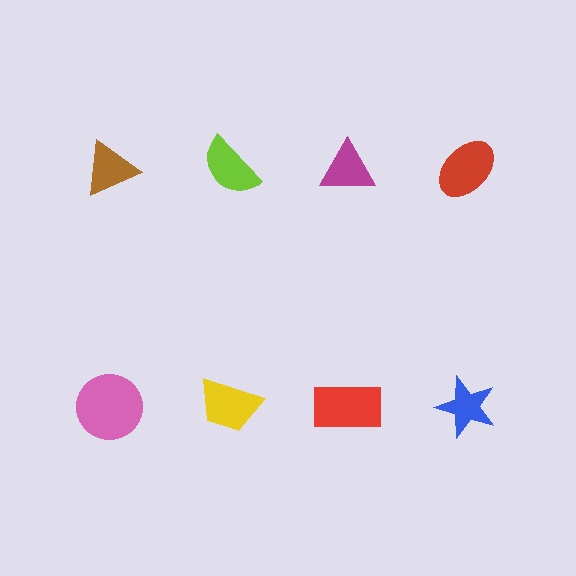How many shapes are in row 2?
4 shapes.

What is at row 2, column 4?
A blue star.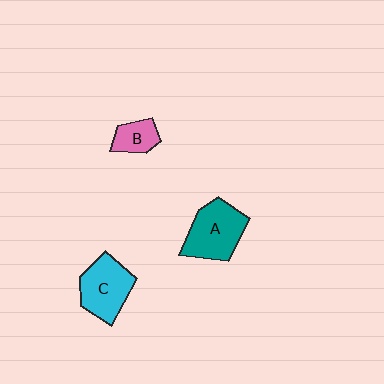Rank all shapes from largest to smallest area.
From largest to smallest: A (teal), C (cyan), B (pink).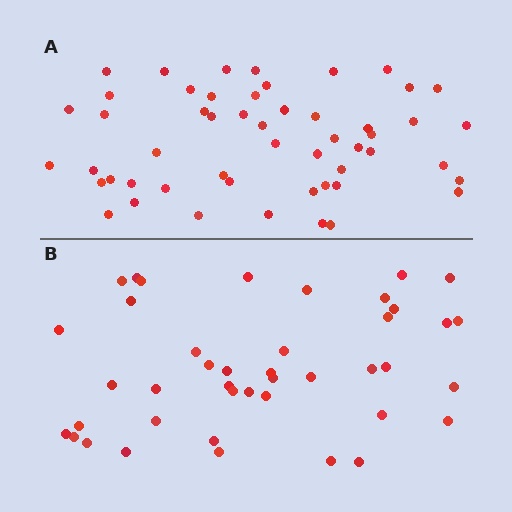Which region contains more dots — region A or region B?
Region A (the top region) has more dots.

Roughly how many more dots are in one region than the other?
Region A has roughly 10 or so more dots than region B.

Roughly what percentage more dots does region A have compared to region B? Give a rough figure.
About 25% more.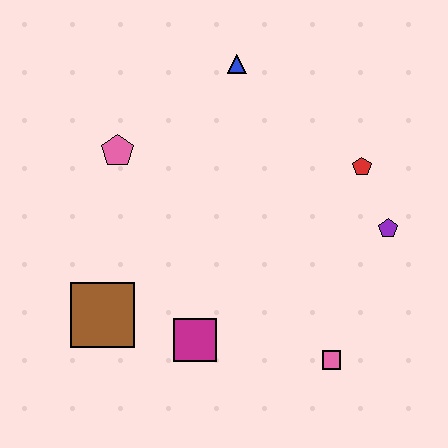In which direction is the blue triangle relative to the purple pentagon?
The blue triangle is above the purple pentagon.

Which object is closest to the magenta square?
The brown square is closest to the magenta square.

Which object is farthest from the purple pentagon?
The brown square is farthest from the purple pentagon.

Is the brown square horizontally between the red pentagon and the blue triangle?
No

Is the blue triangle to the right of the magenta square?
Yes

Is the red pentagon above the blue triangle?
No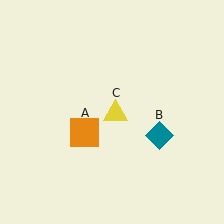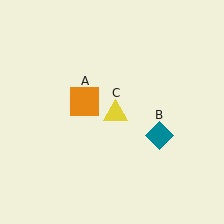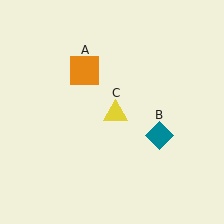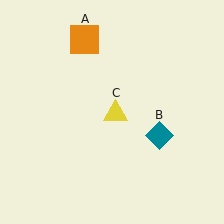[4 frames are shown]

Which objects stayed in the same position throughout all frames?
Teal diamond (object B) and yellow triangle (object C) remained stationary.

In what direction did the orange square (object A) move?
The orange square (object A) moved up.